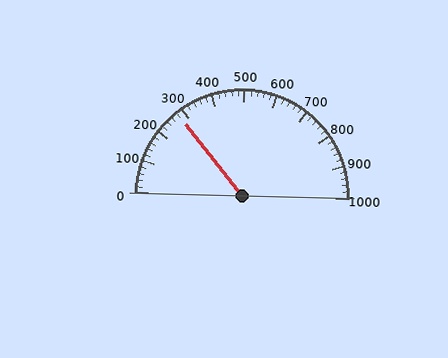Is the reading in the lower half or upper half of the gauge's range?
The reading is in the lower half of the range (0 to 1000).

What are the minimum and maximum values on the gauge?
The gauge ranges from 0 to 1000.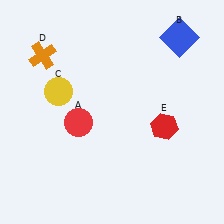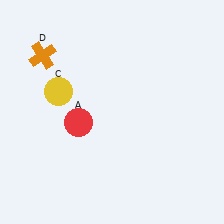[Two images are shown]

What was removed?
The red hexagon (E), the blue square (B) were removed in Image 2.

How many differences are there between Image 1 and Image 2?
There are 2 differences between the two images.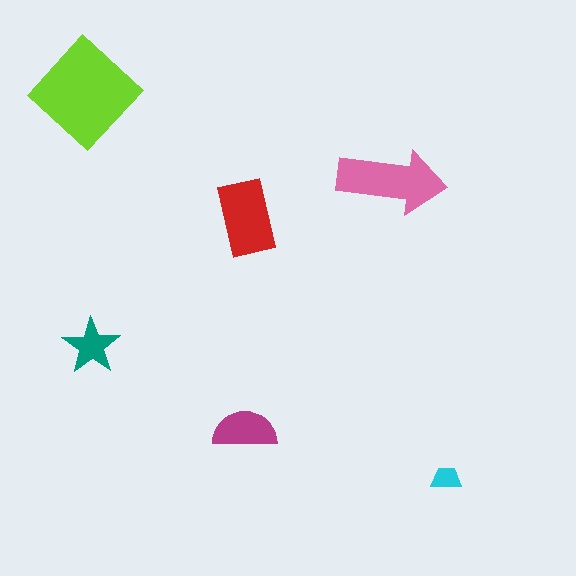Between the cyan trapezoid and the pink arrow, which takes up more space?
The pink arrow.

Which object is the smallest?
The cyan trapezoid.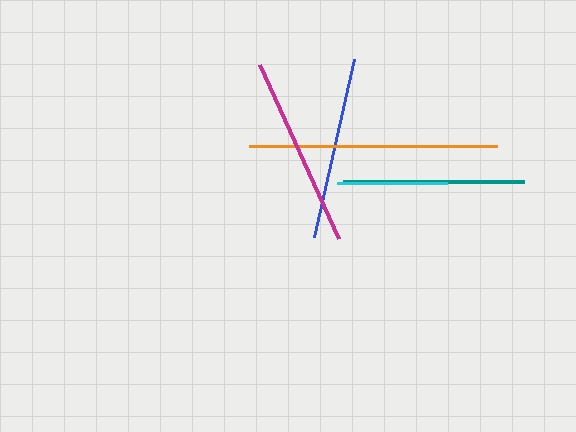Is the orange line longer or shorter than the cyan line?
The orange line is longer than the cyan line.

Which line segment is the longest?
The orange line is the longest at approximately 248 pixels.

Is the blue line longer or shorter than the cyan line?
The blue line is longer than the cyan line.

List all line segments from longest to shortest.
From longest to shortest: orange, magenta, blue, teal, cyan.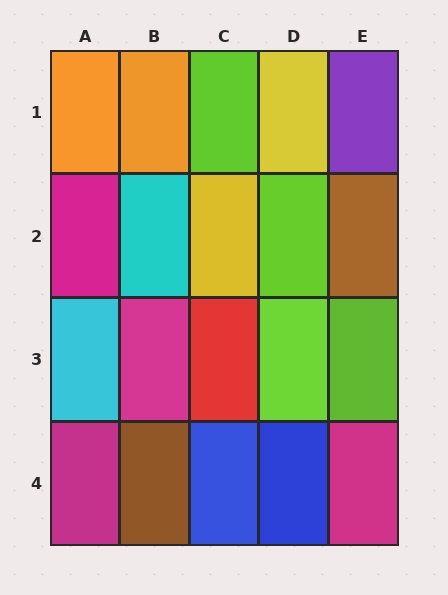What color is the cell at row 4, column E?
Magenta.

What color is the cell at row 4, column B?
Brown.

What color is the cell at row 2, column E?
Brown.